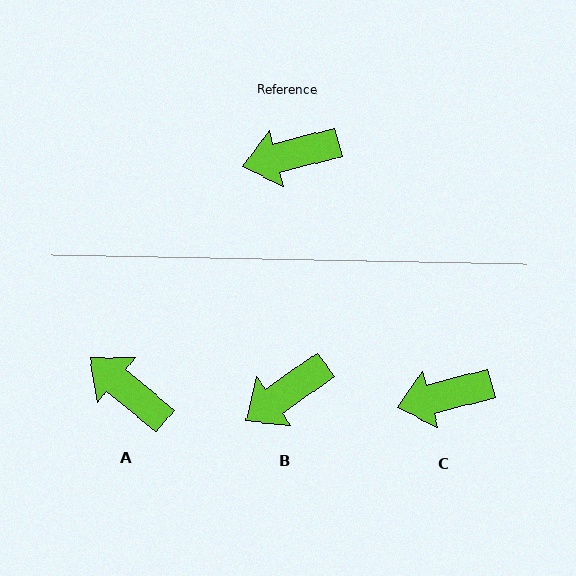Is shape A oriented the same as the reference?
No, it is off by about 54 degrees.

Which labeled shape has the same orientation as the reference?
C.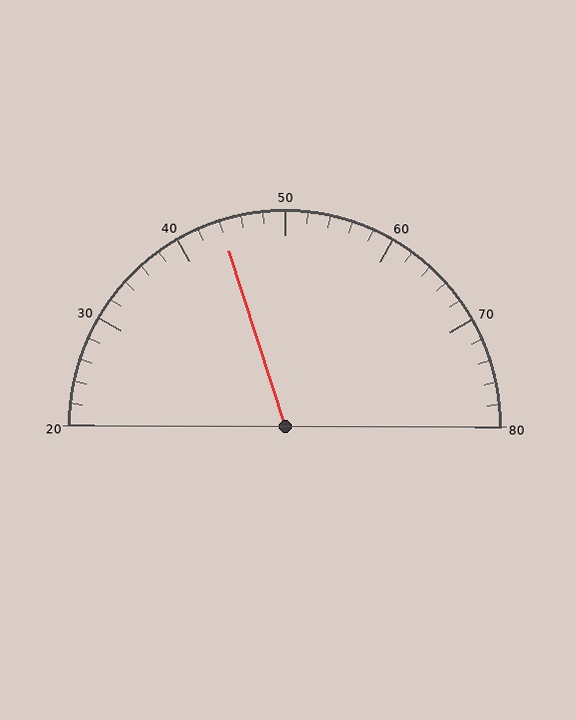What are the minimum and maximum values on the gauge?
The gauge ranges from 20 to 80.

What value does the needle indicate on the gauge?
The needle indicates approximately 44.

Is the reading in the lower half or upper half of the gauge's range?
The reading is in the lower half of the range (20 to 80).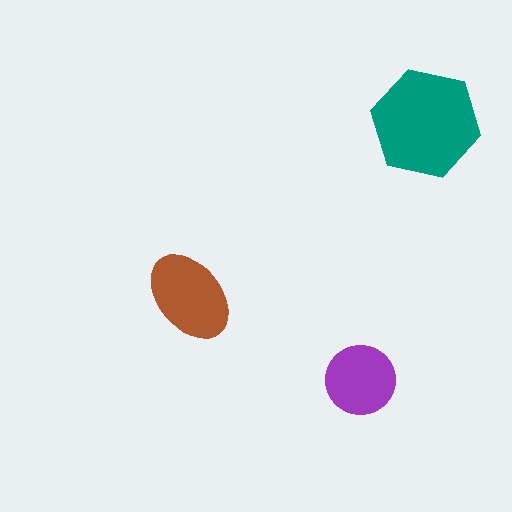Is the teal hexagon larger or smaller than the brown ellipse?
Larger.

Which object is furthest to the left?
The brown ellipse is leftmost.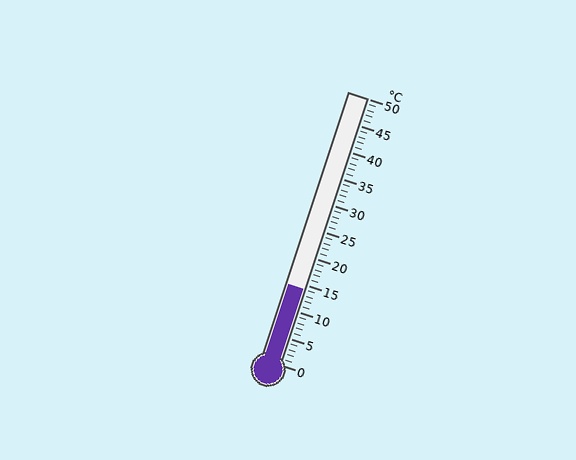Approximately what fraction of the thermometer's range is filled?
The thermometer is filled to approximately 30% of its range.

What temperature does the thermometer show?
The thermometer shows approximately 14°C.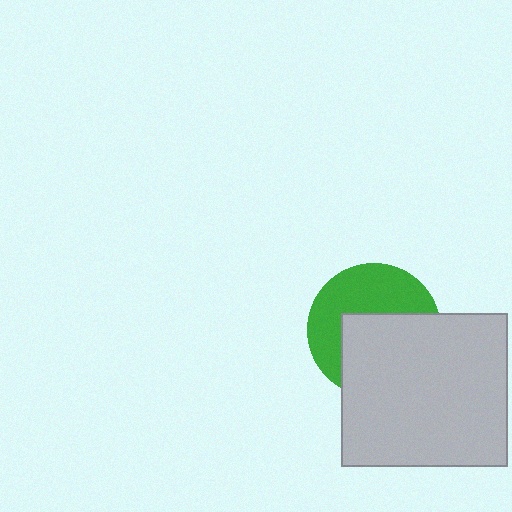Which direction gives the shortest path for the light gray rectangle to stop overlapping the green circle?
Moving down gives the shortest separation.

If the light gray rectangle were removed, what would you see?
You would see the complete green circle.